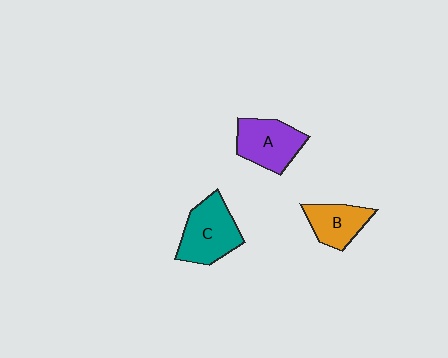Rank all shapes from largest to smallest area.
From largest to smallest: C (teal), A (purple), B (orange).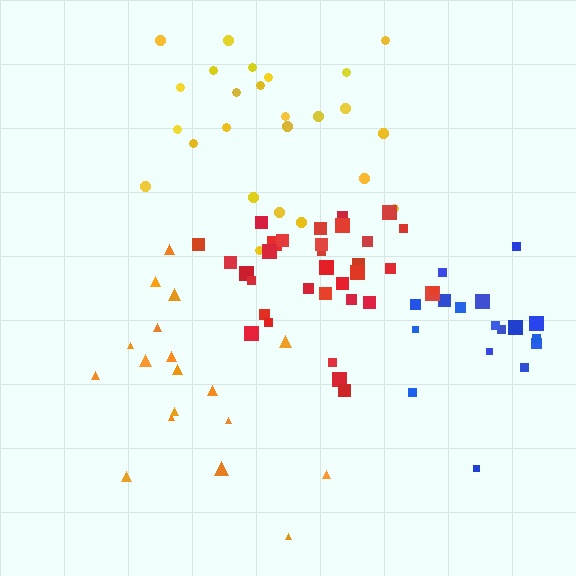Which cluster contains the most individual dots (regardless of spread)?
Red (34).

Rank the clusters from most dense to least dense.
red, blue, yellow, orange.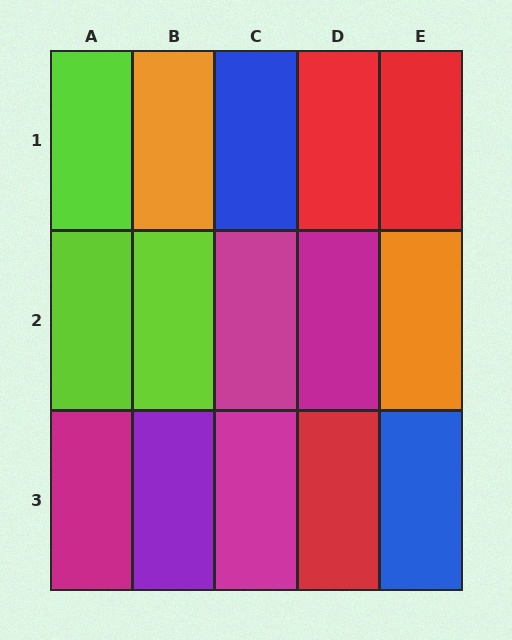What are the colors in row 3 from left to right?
Magenta, purple, magenta, red, blue.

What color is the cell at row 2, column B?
Lime.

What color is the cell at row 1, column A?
Lime.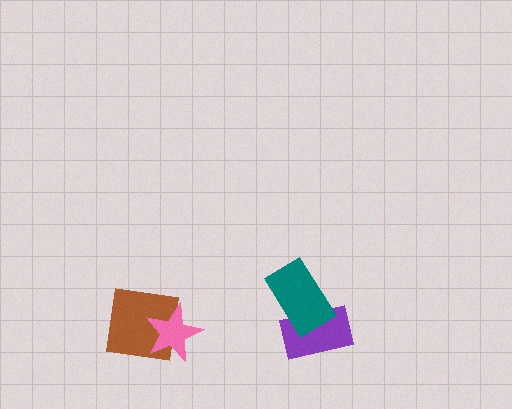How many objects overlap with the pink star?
1 object overlaps with the pink star.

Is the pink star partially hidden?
No, no other shape covers it.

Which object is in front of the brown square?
The pink star is in front of the brown square.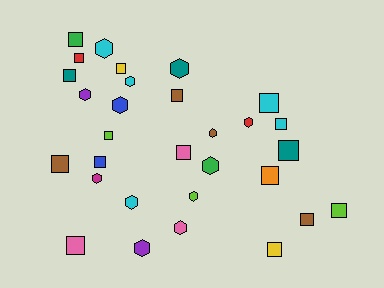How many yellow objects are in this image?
There are 2 yellow objects.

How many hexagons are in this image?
There are 13 hexagons.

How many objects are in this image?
There are 30 objects.